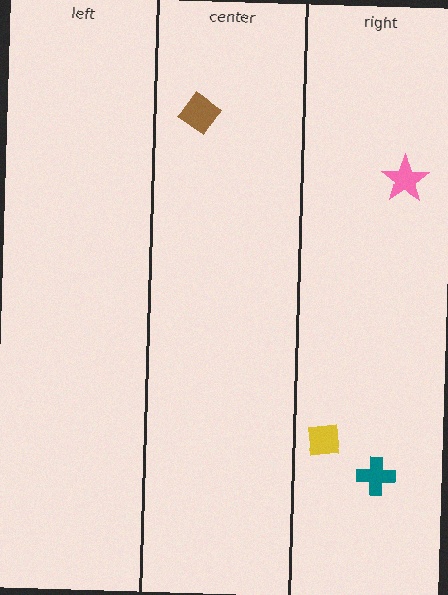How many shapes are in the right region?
3.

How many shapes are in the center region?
1.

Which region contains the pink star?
The right region.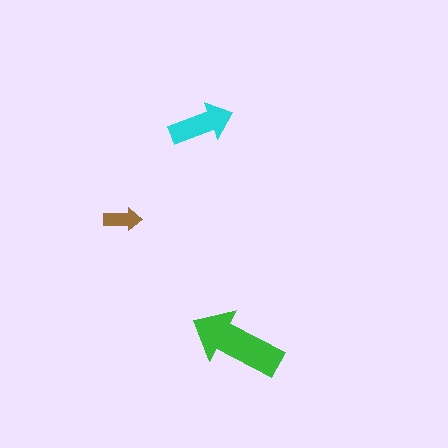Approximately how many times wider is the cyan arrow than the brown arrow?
About 1.5 times wider.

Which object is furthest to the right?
The green arrow is rightmost.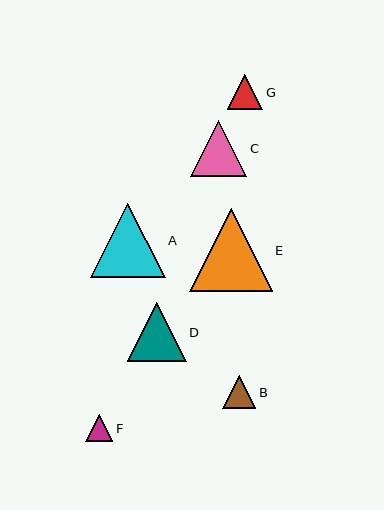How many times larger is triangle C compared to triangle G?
Triangle C is approximately 1.6 times the size of triangle G.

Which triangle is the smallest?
Triangle F is the smallest with a size of approximately 27 pixels.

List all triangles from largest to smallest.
From largest to smallest: E, A, D, C, G, B, F.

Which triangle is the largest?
Triangle E is the largest with a size of approximately 83 pixels.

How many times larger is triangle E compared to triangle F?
Triangle E is approximately 3.1 times the size of triangle F.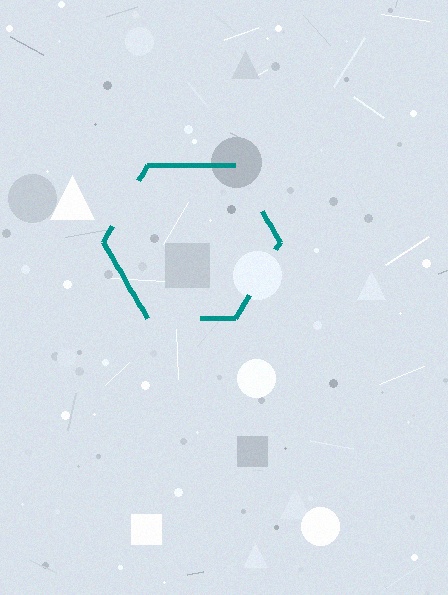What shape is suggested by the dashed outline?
The dashed outline suggests a hexagon.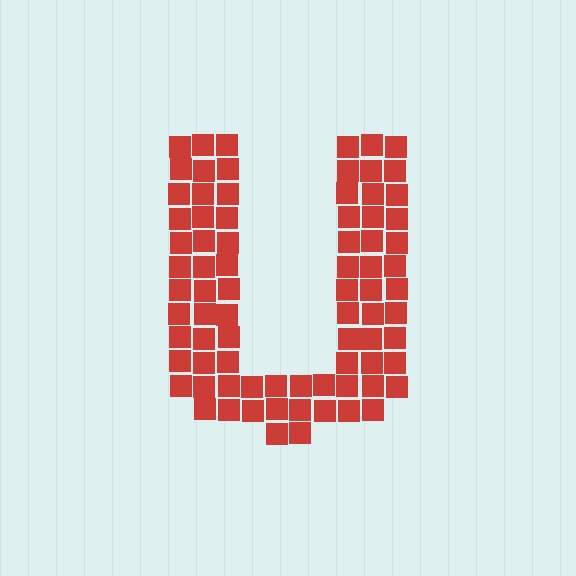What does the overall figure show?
The overall figure shows the letter U.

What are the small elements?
The small elements are squares.